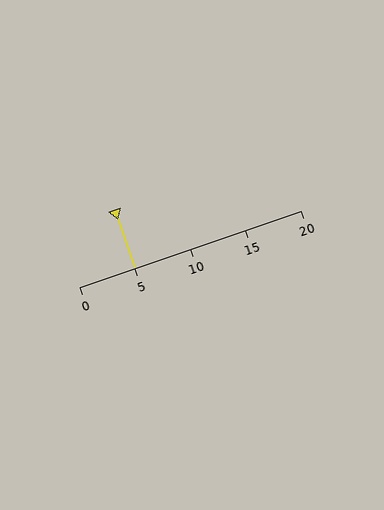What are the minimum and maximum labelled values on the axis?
The axis runs from 0 to 20.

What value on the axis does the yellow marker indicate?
The marker indicates approximately 5.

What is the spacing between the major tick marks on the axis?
The major ticks are spaced 5 apart.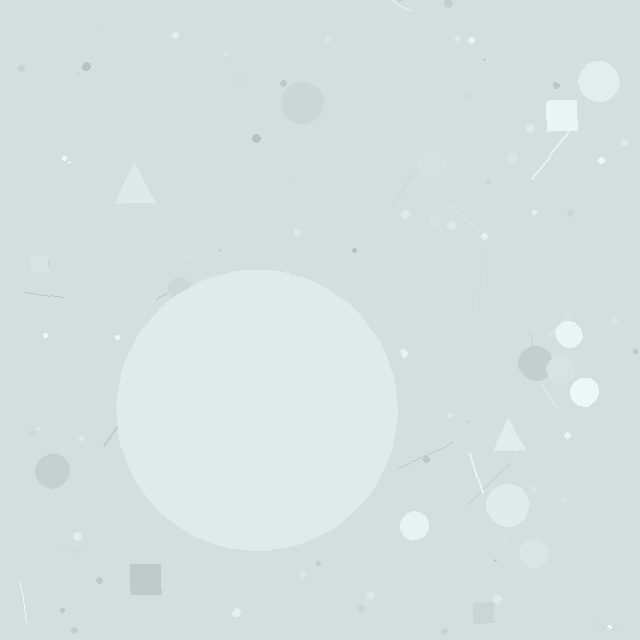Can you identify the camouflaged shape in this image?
The camouflaged shape is a circle.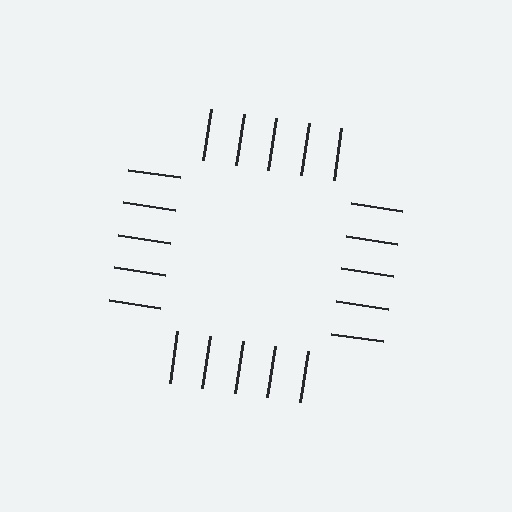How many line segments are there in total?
20 — 5 along each of the 4 edges.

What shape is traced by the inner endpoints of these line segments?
An illusory square — the line segments terminate on its edges but no continuous stroke is drawn.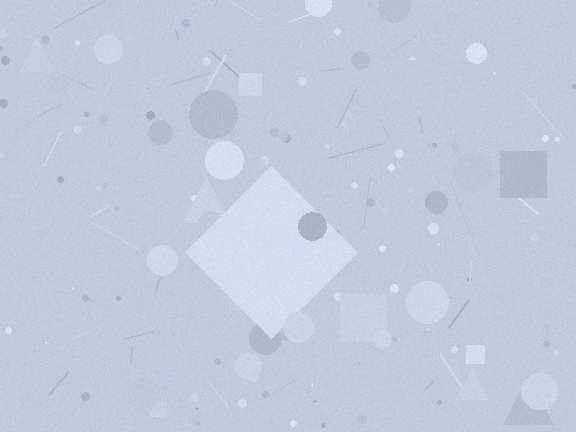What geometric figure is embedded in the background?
A diamond is embedded in the background.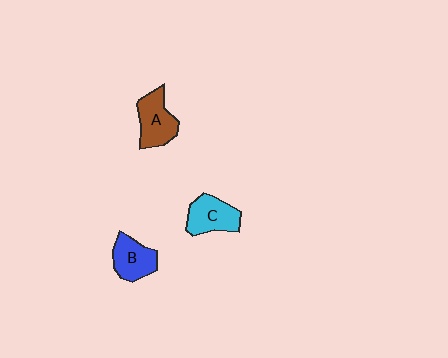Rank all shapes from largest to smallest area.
From largest to smallest: A (brown), C (cyan), B (blue).